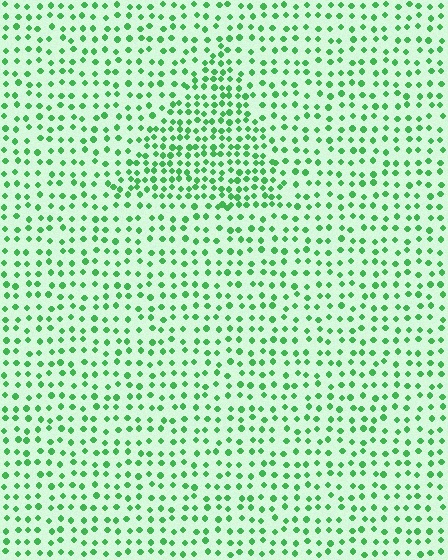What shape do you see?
I see a triangle.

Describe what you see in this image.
The image contains small green elements arranged at two different densities. A triangle-shaped region is visible where the elements are more densely packed than the surrounding area.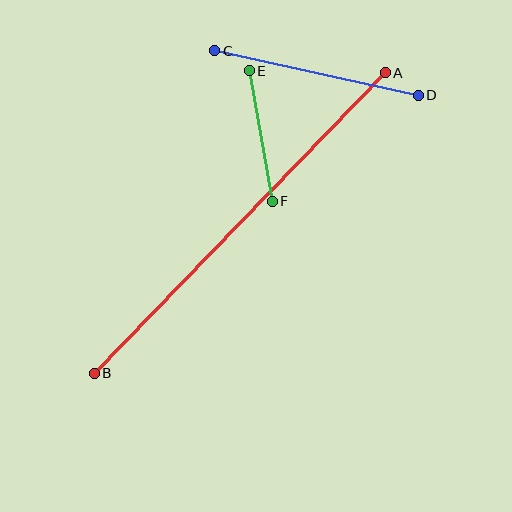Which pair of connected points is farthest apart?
Points A and B are farthest apart.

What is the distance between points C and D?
The distance is approximately 208 pixels.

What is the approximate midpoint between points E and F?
The midpoint is at approximately (261, 136) pixels.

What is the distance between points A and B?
The distance is approximately 418 pixels.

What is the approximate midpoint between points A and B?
The midpoint is at approximately (240, 223) pixels.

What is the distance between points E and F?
The distance is approximately 133 pixels.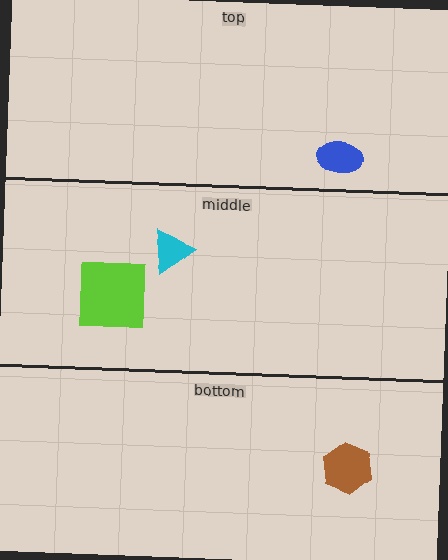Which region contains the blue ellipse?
The top region.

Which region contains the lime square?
The middle region.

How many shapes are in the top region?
1.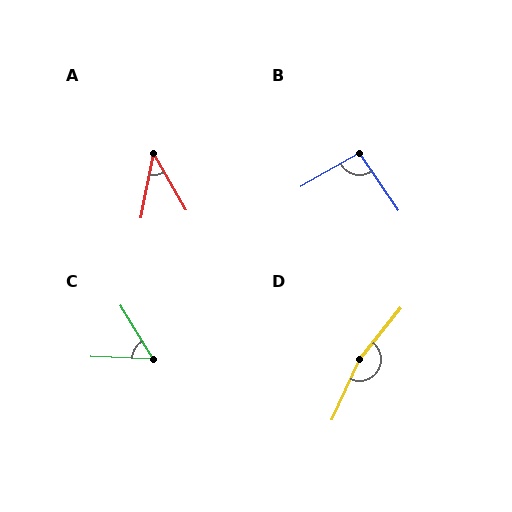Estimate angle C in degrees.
Approximately 56 degrees.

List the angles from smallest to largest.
A (40°), C (56°), B (94°), D (166°).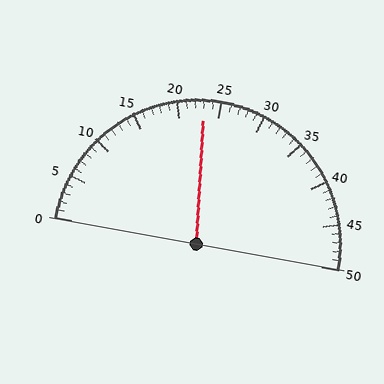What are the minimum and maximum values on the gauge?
The gauge ranges from 0 to 50.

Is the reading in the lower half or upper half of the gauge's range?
The reading is in the lower half of the range (0 to 50).